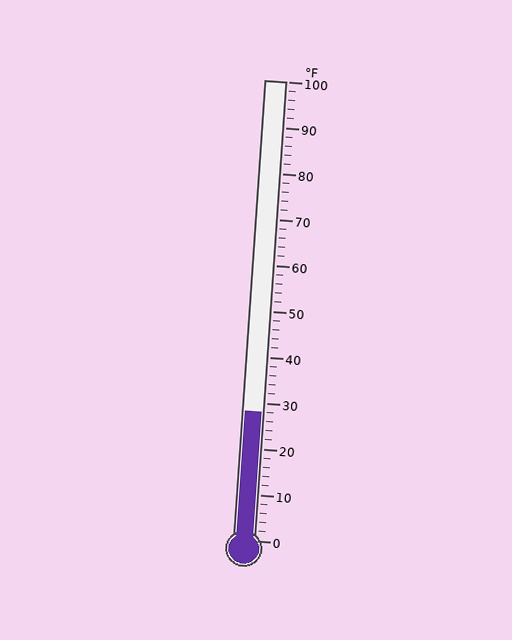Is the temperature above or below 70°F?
The temperature is below 70°F.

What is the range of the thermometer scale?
The thermometer scale ranges from 0°F to 100°F.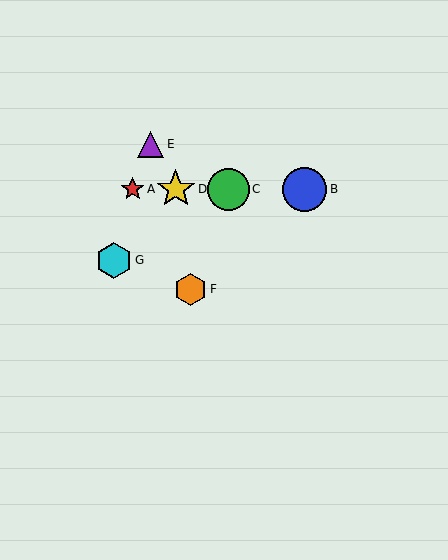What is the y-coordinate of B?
Object B is at y≈189.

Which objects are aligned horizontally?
Objects A, B, C, D are aligned horizontally.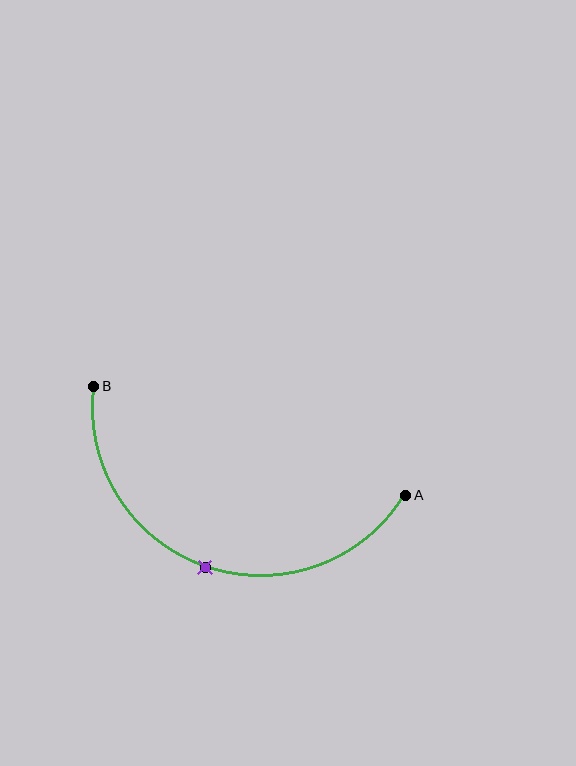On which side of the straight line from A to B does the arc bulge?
The arc bulges below the straight line connecting A and B.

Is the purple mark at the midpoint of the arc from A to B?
Yes. The purple mark lies on the arc at equal arc-length from both A and B — it is the arc midpoint.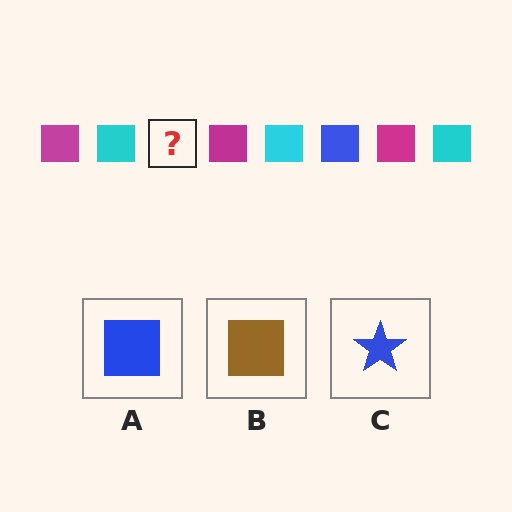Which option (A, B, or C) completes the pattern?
A.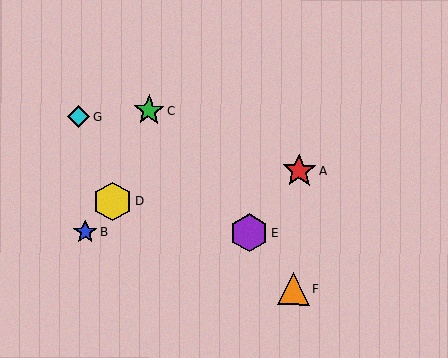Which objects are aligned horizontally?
Objects B, E are aligned horizontally.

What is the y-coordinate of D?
Object D is at y≈202.